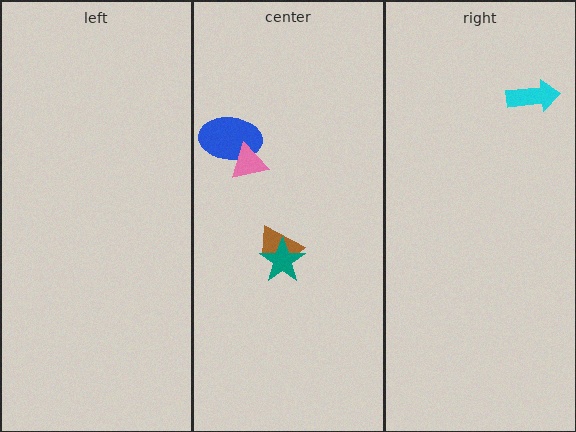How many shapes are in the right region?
1.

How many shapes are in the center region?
4.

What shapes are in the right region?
The cyan arrow.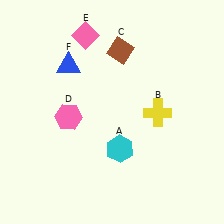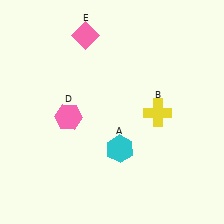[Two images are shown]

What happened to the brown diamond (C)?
The brown diamond (C) was removed in Image 2. It was in the top-right area of Image 1.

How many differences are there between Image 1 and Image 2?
There are 2 differences between the two images.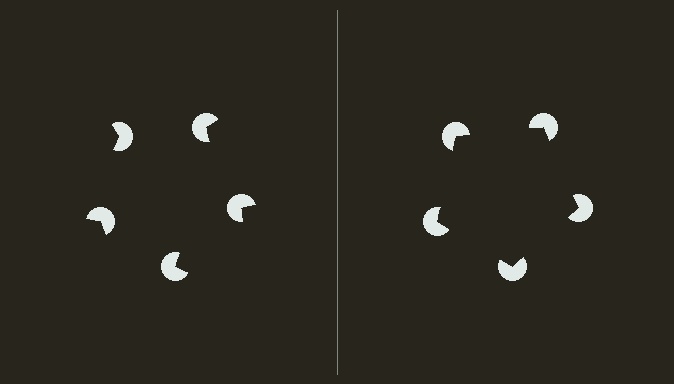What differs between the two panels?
The pac-man discs are positioned identically on both sides; only the wedge orientations differ. On the right they align to a pentagon; on the left they are misaligned.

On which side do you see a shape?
An illusory pentagon appears on the right side. On the left side the wedge cuts are rotated, so no coherent shape forms.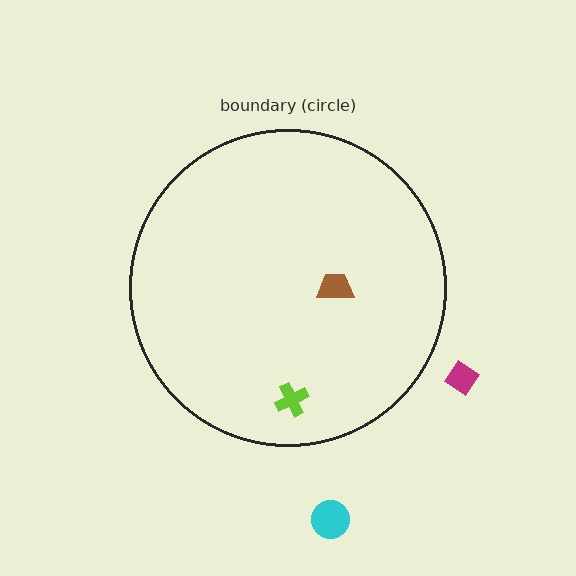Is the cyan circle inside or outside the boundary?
Outside.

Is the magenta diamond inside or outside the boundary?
Outside.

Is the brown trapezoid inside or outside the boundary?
Inside.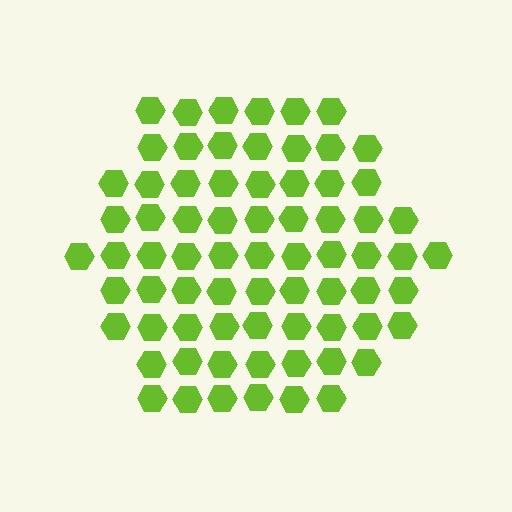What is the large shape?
The large shape is a hexagon.